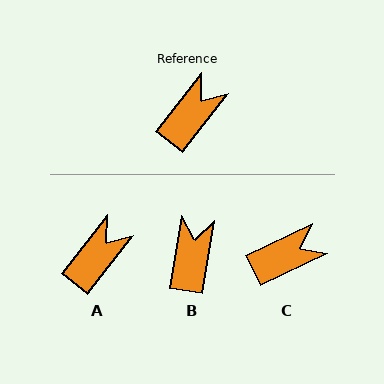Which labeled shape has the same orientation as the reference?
A.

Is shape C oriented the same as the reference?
No, it is off by about 26 degrees.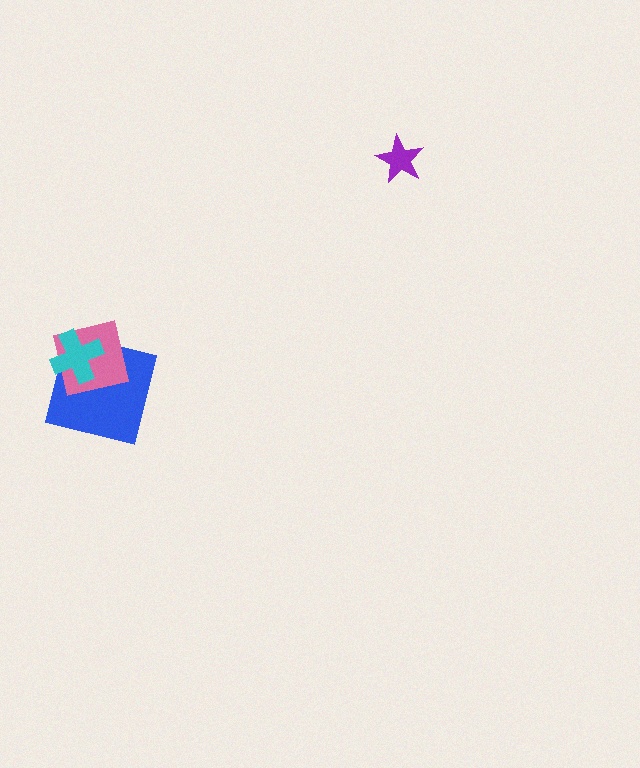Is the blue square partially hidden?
Yes, it is partially covered by another shape.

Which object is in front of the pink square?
The cyan cross is in front of the pink square.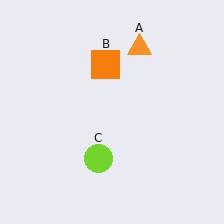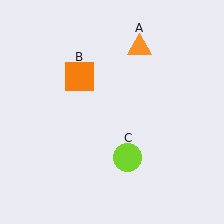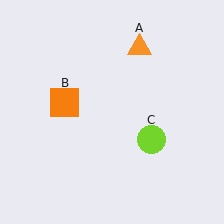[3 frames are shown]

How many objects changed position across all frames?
2 objects changed position: orange square (object B), lime circle (object C).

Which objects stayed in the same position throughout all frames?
Orange triangle (object A) remained stationary.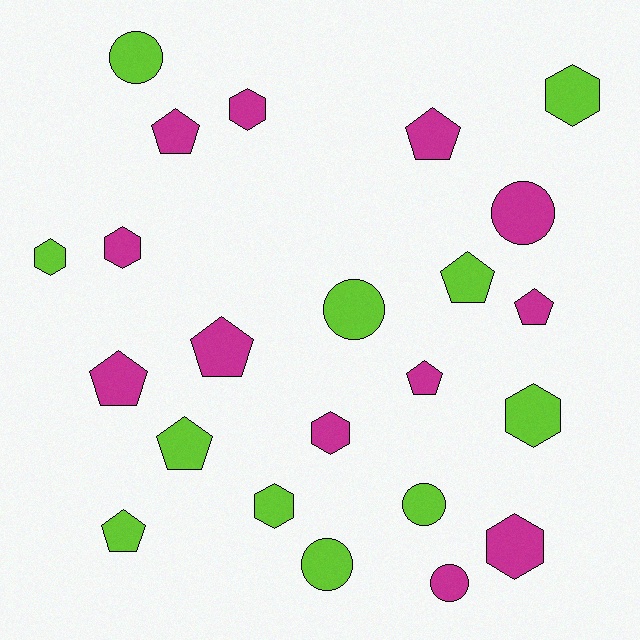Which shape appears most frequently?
Pentagon, with 9 objects.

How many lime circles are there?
There are 4 lime circles.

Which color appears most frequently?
Magenta, with 12 objects.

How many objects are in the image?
There are 23 objects.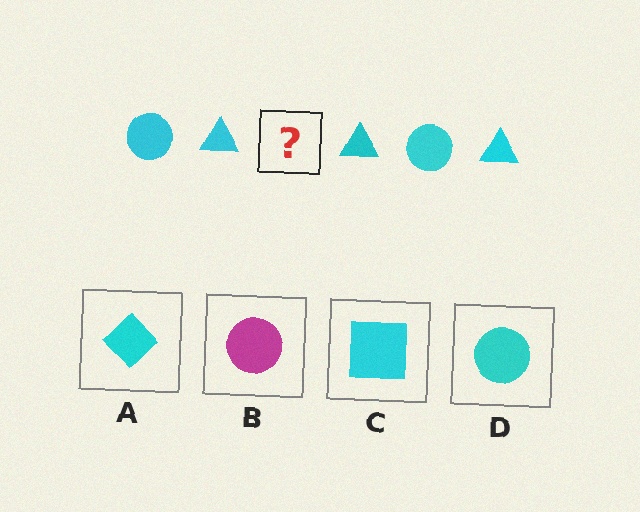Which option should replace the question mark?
Option D.